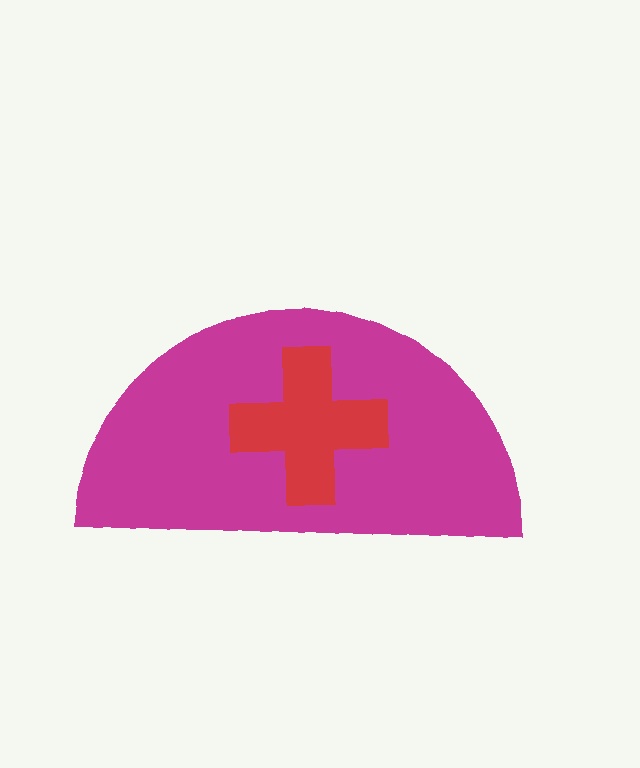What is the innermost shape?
The red cross.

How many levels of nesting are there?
2.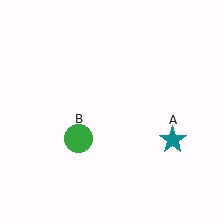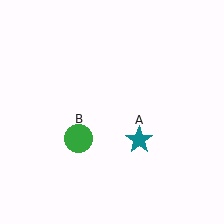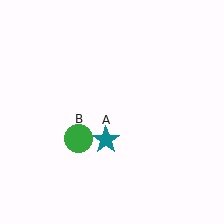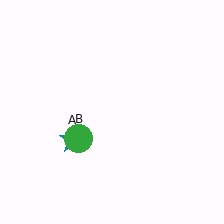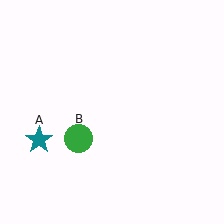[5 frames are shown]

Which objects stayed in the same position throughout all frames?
Green circle (object B) remained stationary.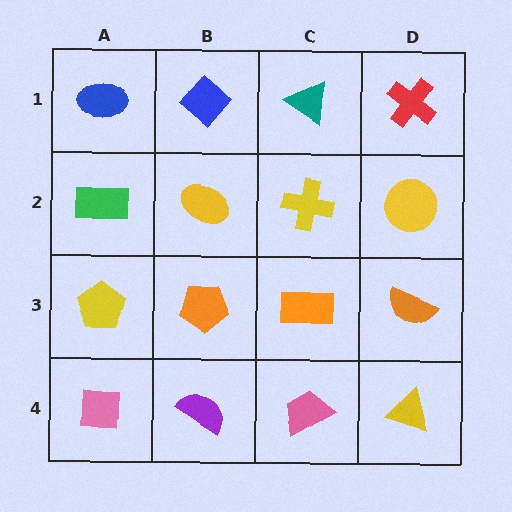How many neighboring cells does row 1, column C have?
3.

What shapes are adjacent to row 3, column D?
A yellow circle (row 2, column D), a yellow triangle (row 4, column D), an orange rectangle (row 3, column C).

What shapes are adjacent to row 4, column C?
An orange rectangle (row 3, column C), a purple semicircle (row 4, column B), a yellow triangle (row 4, column D).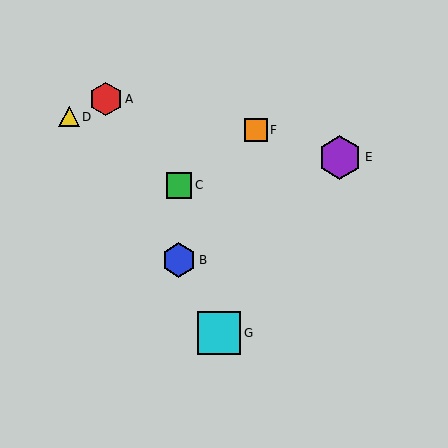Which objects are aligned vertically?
Objects B, C are aligned vertically.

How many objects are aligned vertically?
2 objects (B, C) are aligned vertically.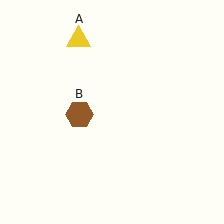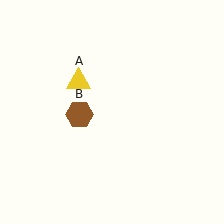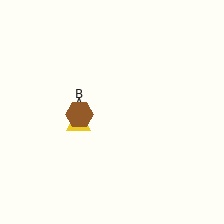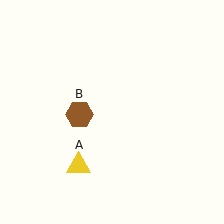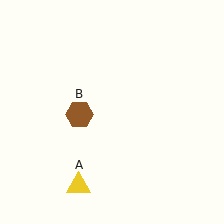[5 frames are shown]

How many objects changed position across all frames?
1 object changed position: yellow triangle (object A).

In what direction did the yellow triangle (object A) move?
The yellow triangle (object A) moved down.